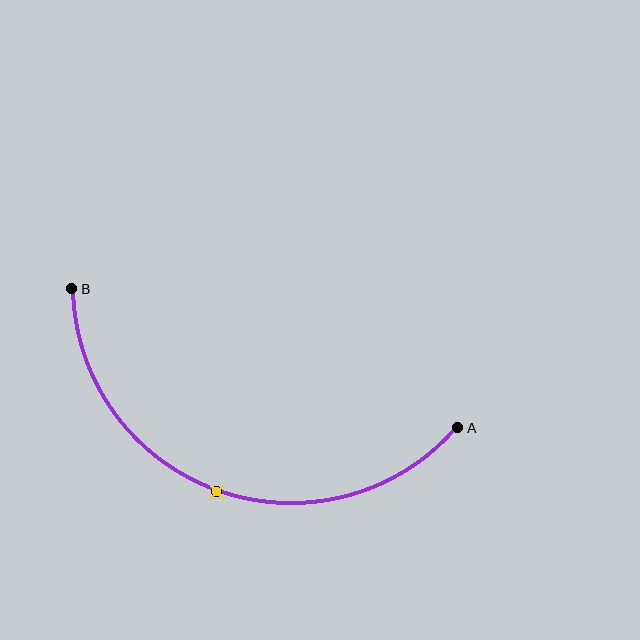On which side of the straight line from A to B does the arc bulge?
The arc bulges below the straight line connecting A and B.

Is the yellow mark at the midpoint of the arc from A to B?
Yes. The yellow mark lies on the arc at equal arc-length from both A and B — it is the arc midpoint.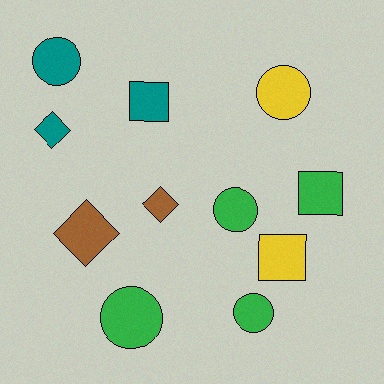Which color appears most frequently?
Green, with 4 objects.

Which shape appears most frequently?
Circle, with 5 objects.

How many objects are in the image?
There are 11 objects.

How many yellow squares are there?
There is 1 yellow square.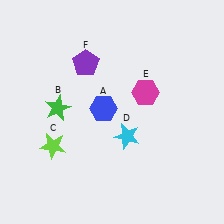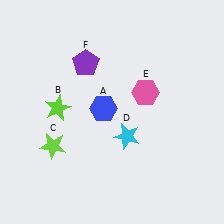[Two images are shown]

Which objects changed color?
B changed from green to lime. E changed from magenta to pink.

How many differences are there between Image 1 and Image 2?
There are 2 differences between the two images.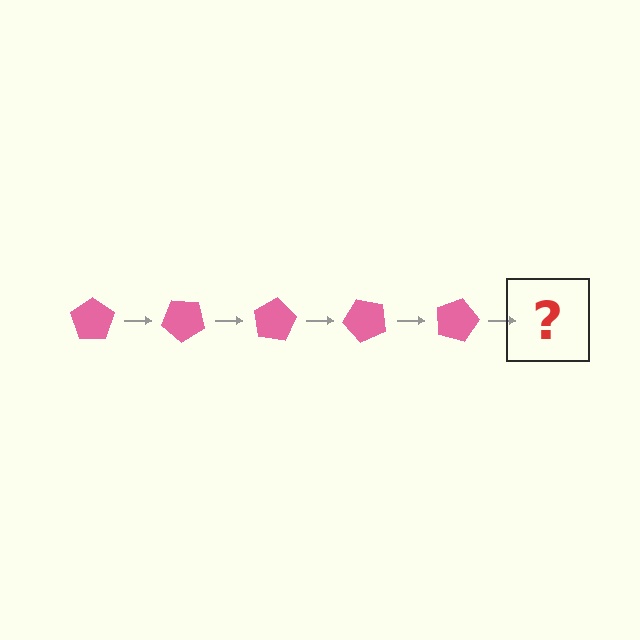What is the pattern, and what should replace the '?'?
The pattern is that the pentagon rotates 40 degrees each step. The '?' should be a pink pentagon rotated 200 degrees.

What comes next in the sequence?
The next element should be a pink pentagon rotated 200 degrees.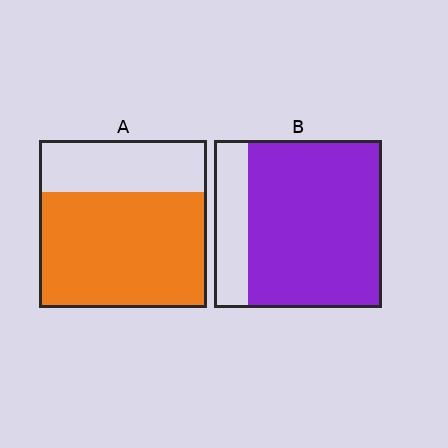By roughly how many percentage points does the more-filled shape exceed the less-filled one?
By roughly 10 percentage points (B over A).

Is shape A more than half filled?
Yes.